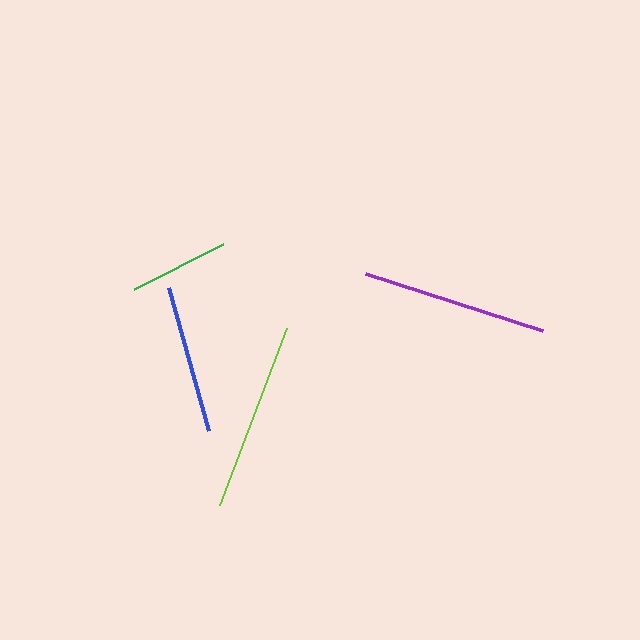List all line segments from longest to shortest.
From longest to shortest: lime, purple, blue, green.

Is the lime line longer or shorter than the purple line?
The lime line is longer than the purple line.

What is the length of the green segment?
The green segment is approximately 99 pixels long.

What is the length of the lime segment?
The lime segment is approximately 189 pixels long.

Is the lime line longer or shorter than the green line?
The lime line is longer than the green line.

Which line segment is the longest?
The lime line is the longest at approximately 189 pixels.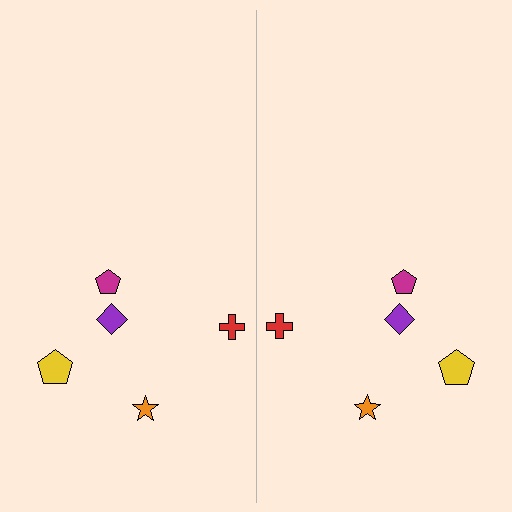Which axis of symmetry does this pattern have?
The pattern has a vertical axis of symmetry running through the center of the image.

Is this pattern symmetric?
Yes, this pattern has bilateral (reflection) symmetry.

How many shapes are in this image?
There are 10 shapes in this image.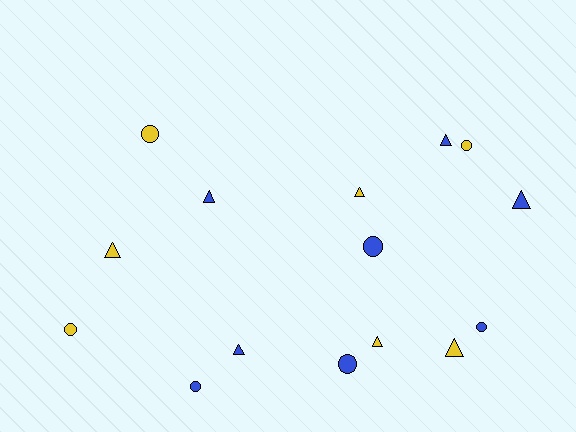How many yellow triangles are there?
There are 4 yellow triangles.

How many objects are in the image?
There are 15 objects.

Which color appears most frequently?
Blue, with 8 objects.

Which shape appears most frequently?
Triangle, with 8 objects.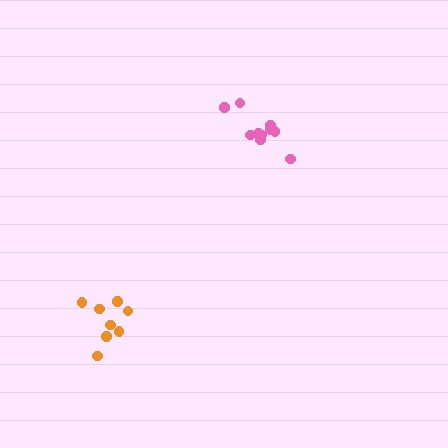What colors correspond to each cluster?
The clusters are colored: orange, pink.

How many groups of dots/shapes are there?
There are 2 groups.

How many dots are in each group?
Group 1: 8 dots, Group 2: 11 dots (19 total).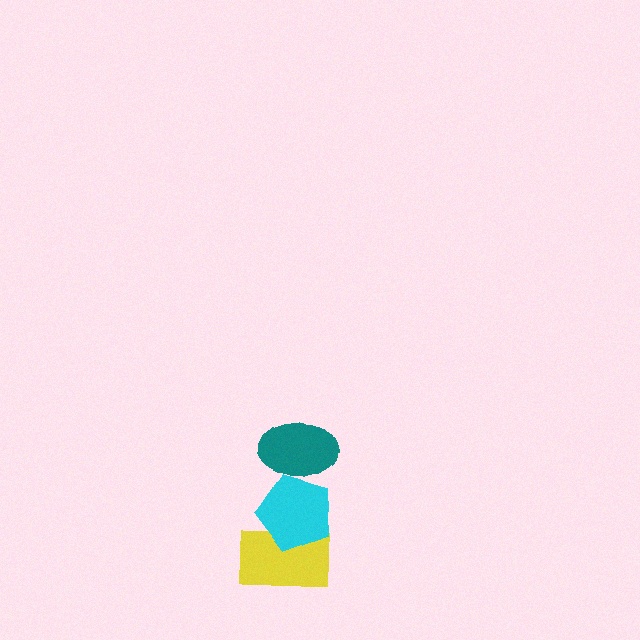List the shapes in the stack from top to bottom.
From top to bottom: the teal ellipse, the cyan pentagon, the yellow rectangle.